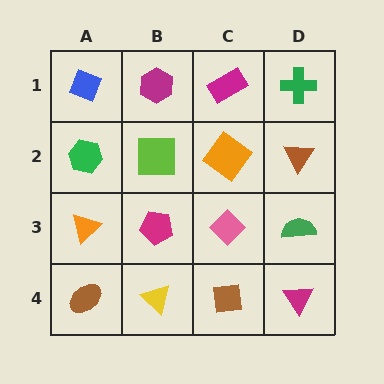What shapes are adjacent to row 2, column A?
A blue diamond (row 1, column A), an orange triangle (row 3, column A), a lime square (row 2, column B).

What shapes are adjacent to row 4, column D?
A green semicircle (row 3, column D), a brown square (row 4, column C).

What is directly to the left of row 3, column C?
A magenta pentagon.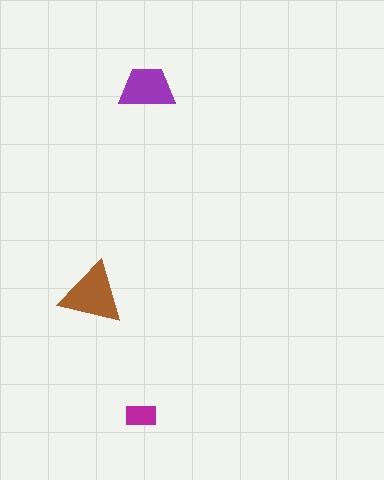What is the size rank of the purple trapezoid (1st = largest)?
2nd.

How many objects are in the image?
There are 3 objects in the image.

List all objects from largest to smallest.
The brown triangle, the purple trapezoid, the magenta rectangle.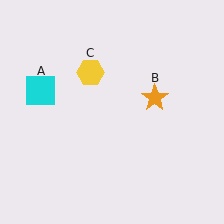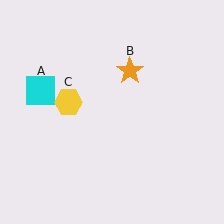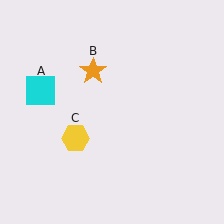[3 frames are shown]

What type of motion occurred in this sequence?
The orange star (object B), yellow hexagon (object C) rotated counterclockwise around the center of the scene.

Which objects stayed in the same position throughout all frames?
Cyan square (object A) remained stationary.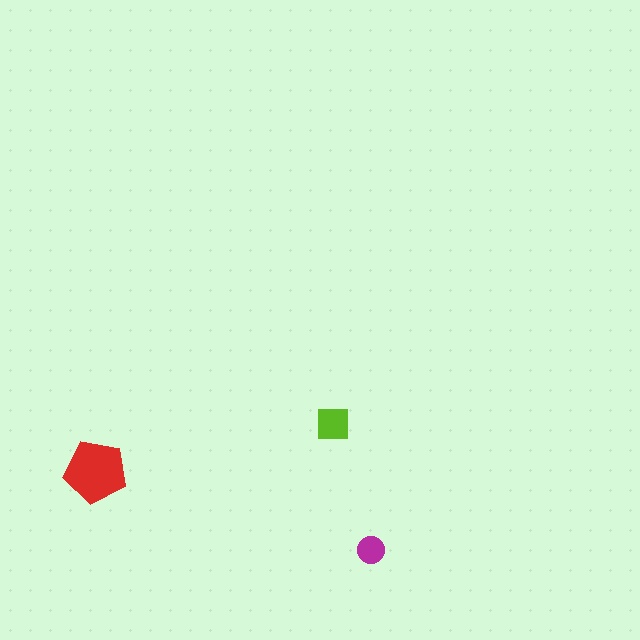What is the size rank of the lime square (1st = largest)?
2nd.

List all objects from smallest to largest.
The magenta circle, the lime square, the red pentagon.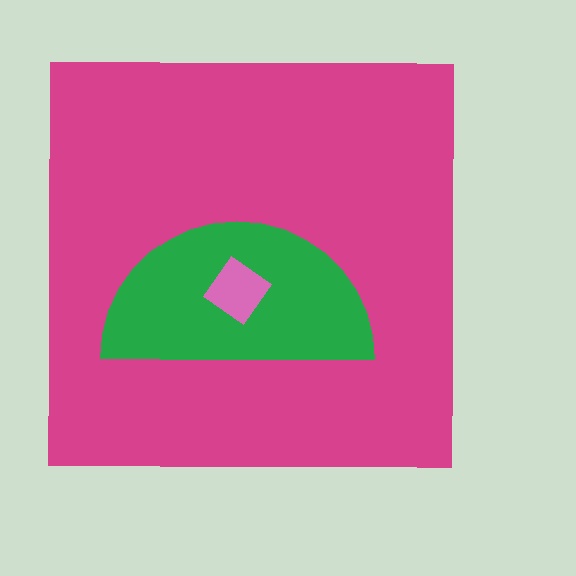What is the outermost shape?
The magenta square.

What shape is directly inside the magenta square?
The green semicircle.